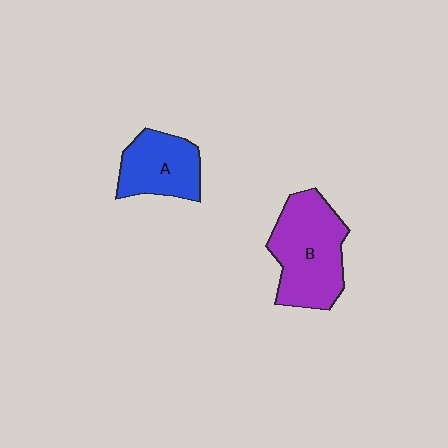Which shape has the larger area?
Shape B (purple).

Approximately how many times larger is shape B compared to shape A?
Approximately 1.5 times.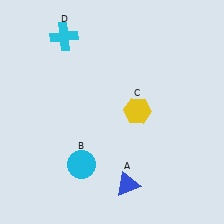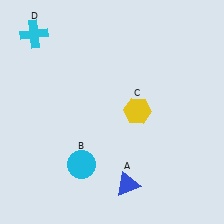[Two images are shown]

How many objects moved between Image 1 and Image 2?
1 object moved between the two images.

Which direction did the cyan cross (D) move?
The cyan cross (D) moved left.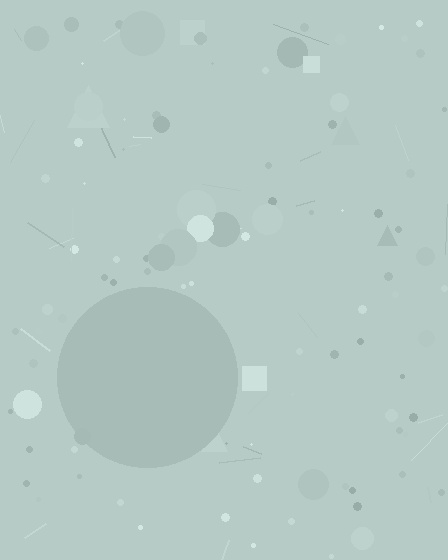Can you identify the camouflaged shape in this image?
The camouflaged shape is a circle.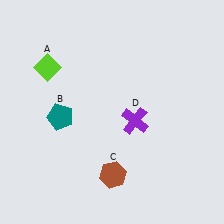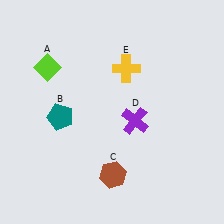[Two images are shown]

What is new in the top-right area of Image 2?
A yellow cross (E) was added in the top-right area of Image 2.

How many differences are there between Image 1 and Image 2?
There is 1 difference between the two images.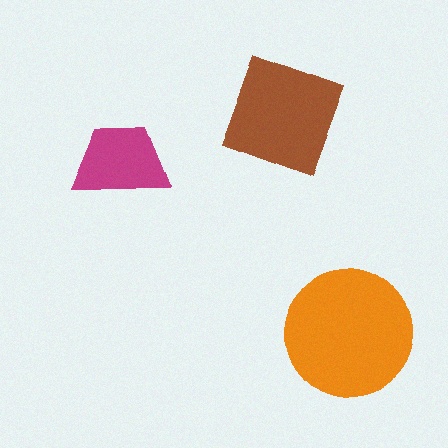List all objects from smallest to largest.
The magenta trapezoid, the brown square, the orange circle.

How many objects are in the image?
There are 3 objects in the image.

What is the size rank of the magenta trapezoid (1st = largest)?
3rd.